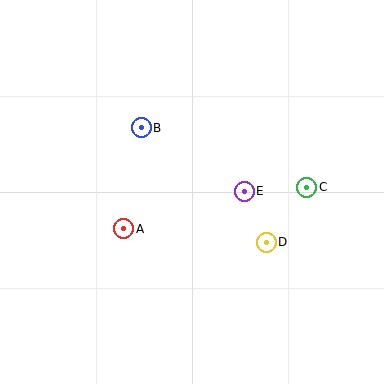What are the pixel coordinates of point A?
Point A is at (124, 229).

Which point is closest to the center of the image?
Point E at (244, 191) is closest to the center.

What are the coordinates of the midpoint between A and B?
The midpoint between A and B is at (132, 178).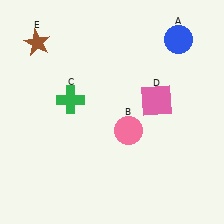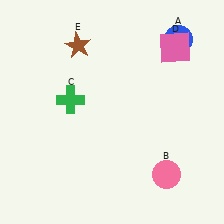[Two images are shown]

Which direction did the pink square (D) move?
The pink square (D) moved up.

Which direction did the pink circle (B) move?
The pink circle (B) moved down.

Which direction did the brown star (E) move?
The brown star (E) moved right.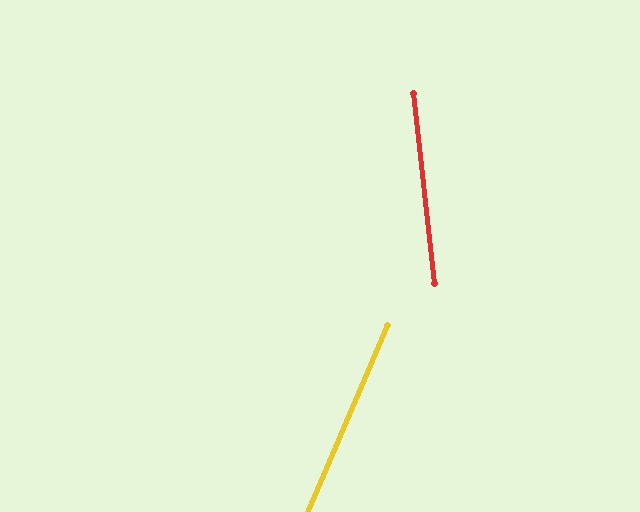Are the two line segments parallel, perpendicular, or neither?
Neither parallel nor perpendicular — they differ by about 29°.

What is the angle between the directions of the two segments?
Approximately 29 degrees.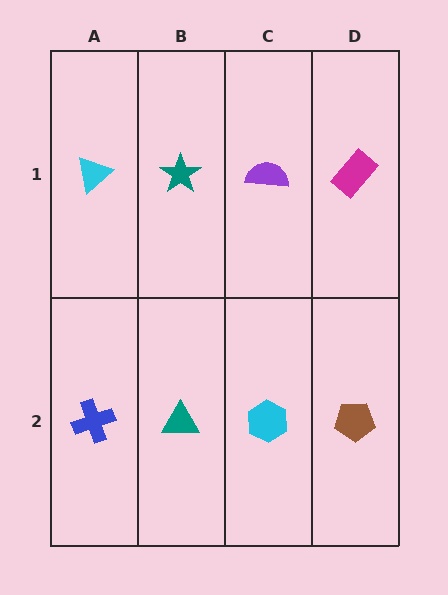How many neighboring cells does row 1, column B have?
3.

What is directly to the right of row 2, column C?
A brown pentagon.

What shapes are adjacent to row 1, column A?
A blue cross (row 2, column A), a teal star (row 1, column B).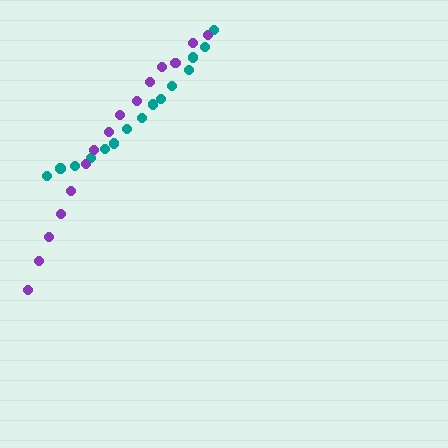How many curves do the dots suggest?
There are 2 distinct paths.